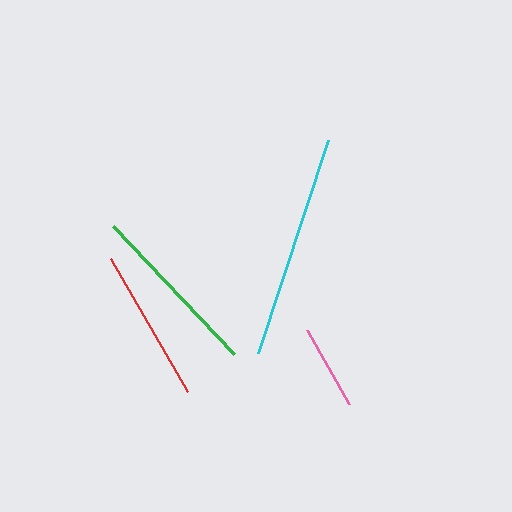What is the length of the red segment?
The red segment is approximately 153 pixels long.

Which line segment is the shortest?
The pink line is the shortest at approximately 86 pixels.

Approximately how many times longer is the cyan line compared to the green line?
The cyan line is approximately 1.3 times the length of the green line.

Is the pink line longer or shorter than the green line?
The green line is longer than the pink line.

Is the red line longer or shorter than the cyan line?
The cyan line is longer than the red line.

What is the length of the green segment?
The green segment is approximately 176 pixels long.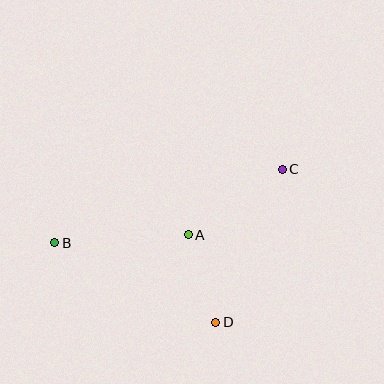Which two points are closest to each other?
Points A and D are closest to each other.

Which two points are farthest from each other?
Points B and C are farthest from each other.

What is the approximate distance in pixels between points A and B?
The distance between A and B is approximately 134 pixels.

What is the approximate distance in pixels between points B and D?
The distance between B and D is approximately 180 pixels.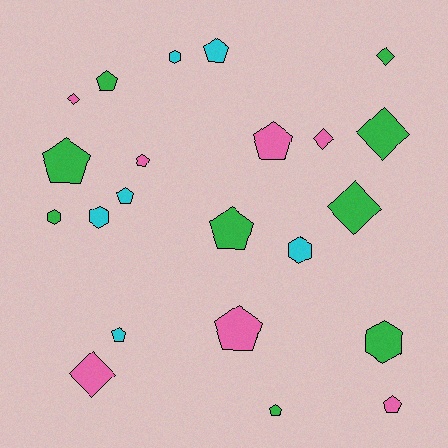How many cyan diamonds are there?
There are no cyan diamonds.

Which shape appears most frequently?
Pentagon, with 11 objects.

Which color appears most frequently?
Green, with 9 objects.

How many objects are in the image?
There are 22 objects.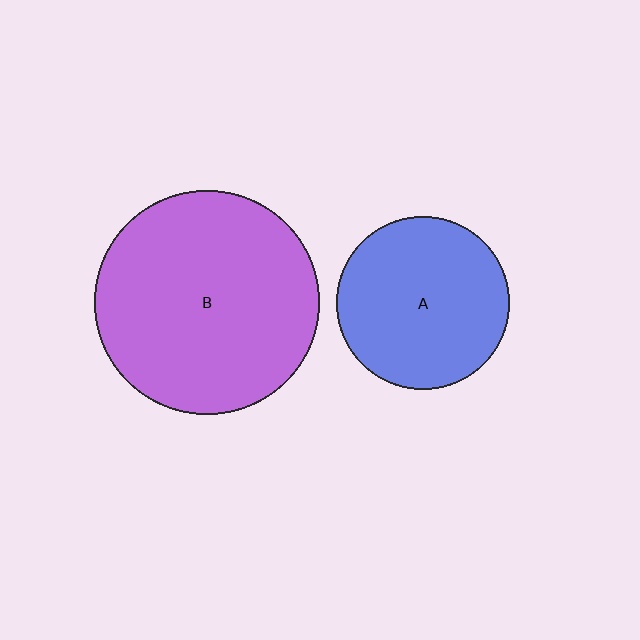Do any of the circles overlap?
No, none of the circles overlap.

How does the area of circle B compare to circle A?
Approximately 1.7 times.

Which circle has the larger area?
Circle B (purple).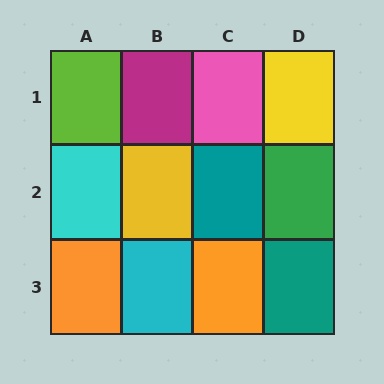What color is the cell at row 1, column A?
Lime.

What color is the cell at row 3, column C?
Orange.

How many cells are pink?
1 cell is pink.